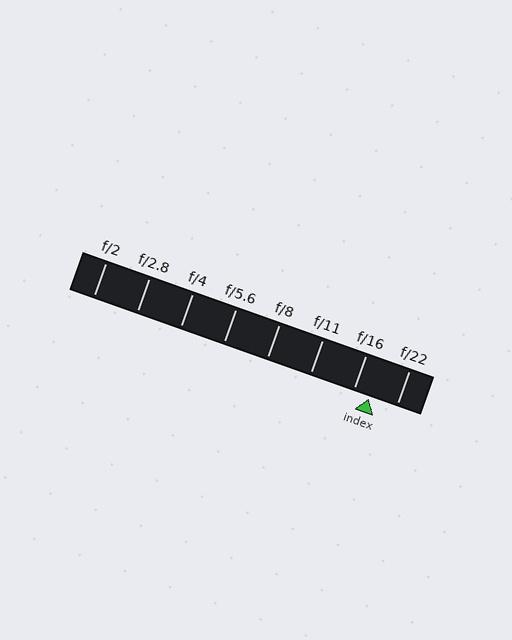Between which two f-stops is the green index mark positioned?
The index mark is between f/16 and f/22.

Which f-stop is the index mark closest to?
The index mark is closest to f/16.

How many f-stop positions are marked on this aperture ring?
There are 8 f-stop positions marked.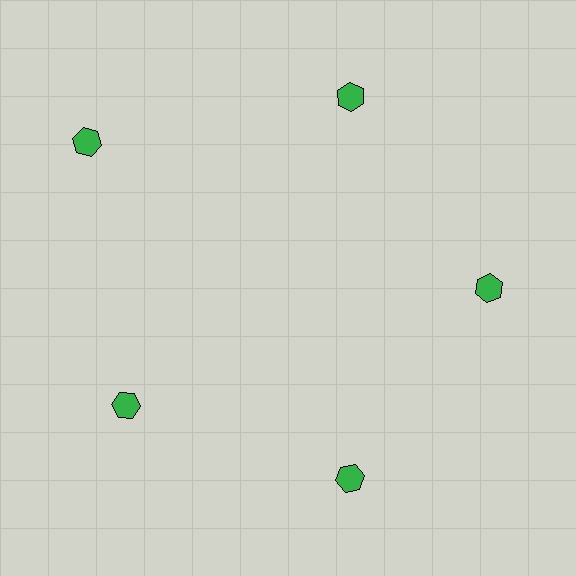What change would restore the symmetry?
The symmetry would be restored by moving it inward, back onto the ring so that all 5 hexagons sit at equal angles and equal distance from the center.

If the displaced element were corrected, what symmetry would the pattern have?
It would have 5-fold rotational symmetry — the pattern would map onto itself every 72 degrees.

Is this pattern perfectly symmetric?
No. The 5 green hexagons are arranged in a ring, but one element near the 10 o'clock position is pushed outward from the center, breaking the 5-fold rotational symmetry.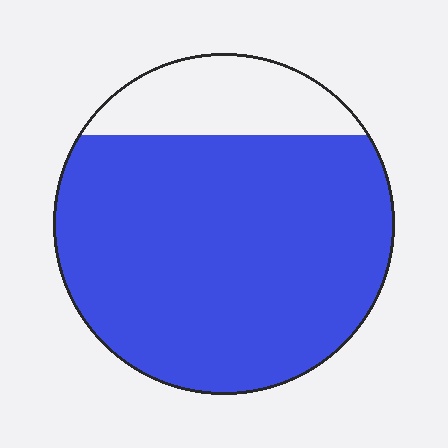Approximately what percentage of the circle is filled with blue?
Approximately 80%.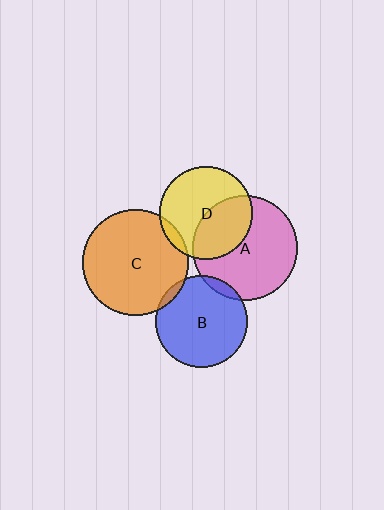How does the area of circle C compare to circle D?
Approximately 1.3 times.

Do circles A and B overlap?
Yes.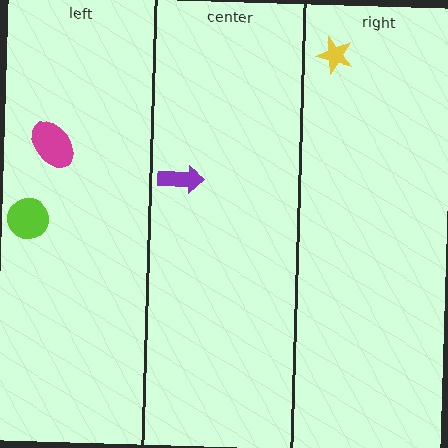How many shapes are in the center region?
1.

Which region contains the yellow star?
The right region.